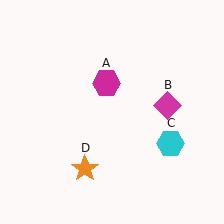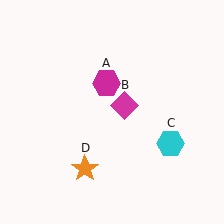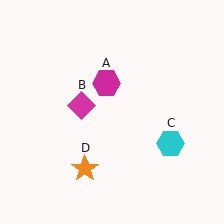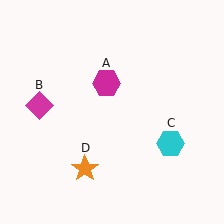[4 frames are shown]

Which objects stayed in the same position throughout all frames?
Magenta hexagon (object A) and cyan hexagon (object C) and orange star (object D) remained stationary.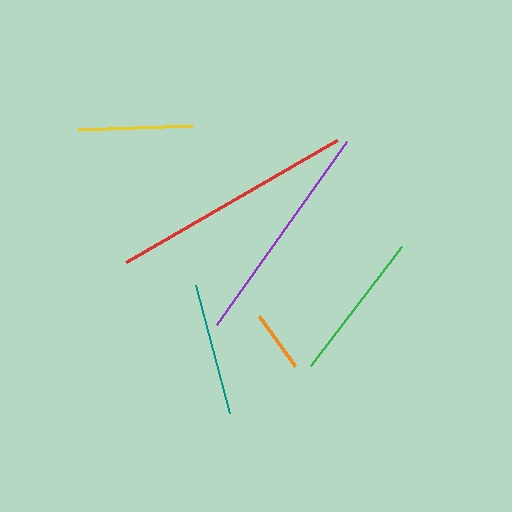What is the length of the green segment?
The green segment is approximately 149 pixels long.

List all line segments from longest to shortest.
From longest to shortest: red, purple, green, teal, yellow, orange.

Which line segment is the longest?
The red line is the longest at approximately 244 pixels.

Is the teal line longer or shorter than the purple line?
The purple line is longer than the teal line.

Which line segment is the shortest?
The orange line is the shortest at approximately 61 pixels.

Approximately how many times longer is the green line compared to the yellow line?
The green line is approximately 1.3 times the length of the yellow line.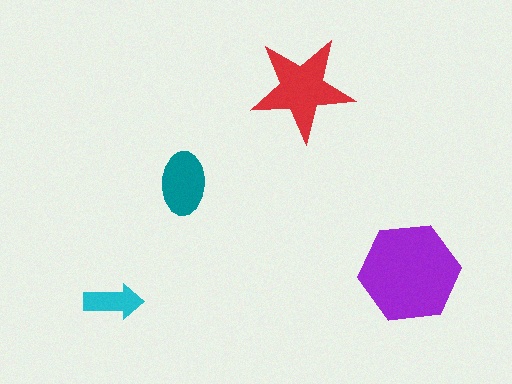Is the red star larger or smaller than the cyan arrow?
Larger.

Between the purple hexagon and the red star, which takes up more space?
The purple hexagon.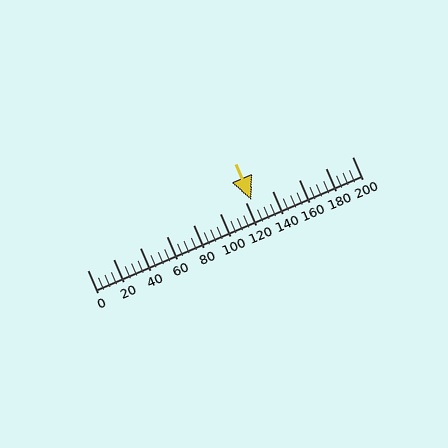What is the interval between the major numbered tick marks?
The major tick marks are spaced 20 units apart.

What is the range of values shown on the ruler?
The ruler shows values from 0 to 200.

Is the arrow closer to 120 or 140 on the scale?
The arrow is closer to 120.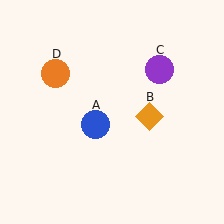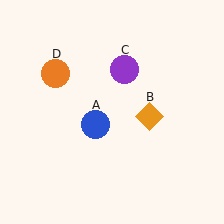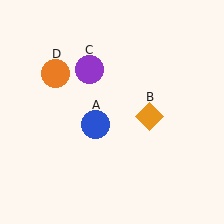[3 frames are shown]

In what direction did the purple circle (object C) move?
The purple circle (object C) moved left.